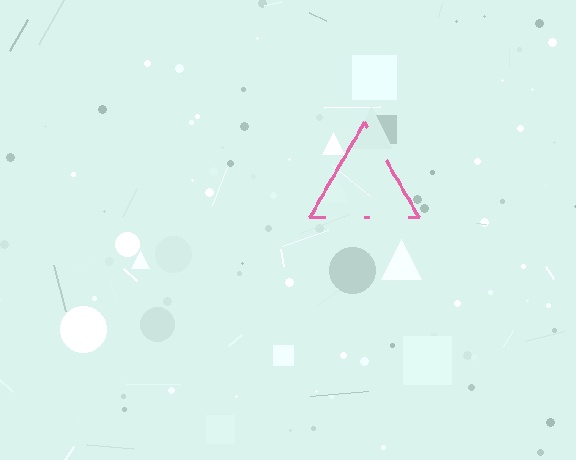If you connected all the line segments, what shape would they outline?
They would outline a triangle.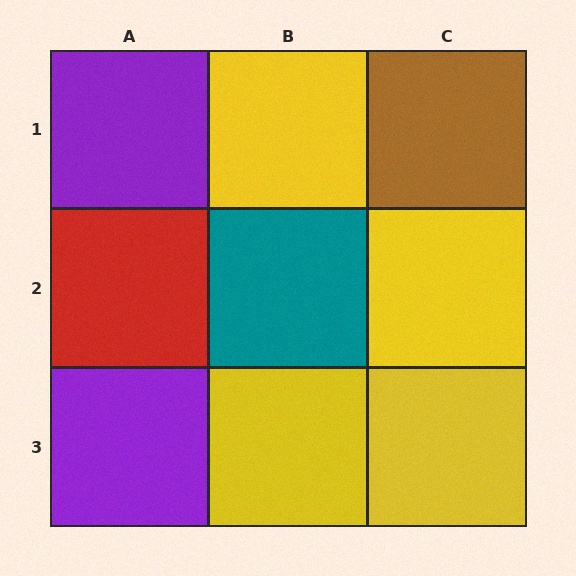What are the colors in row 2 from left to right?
Red, teal, yellow.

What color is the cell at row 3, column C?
Yellow.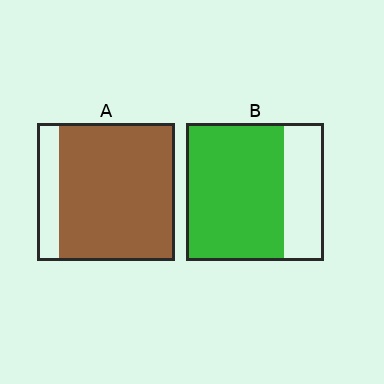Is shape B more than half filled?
Yes.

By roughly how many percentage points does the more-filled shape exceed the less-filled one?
By roughly 15 percentage points (A over B).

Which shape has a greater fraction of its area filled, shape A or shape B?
Shape A.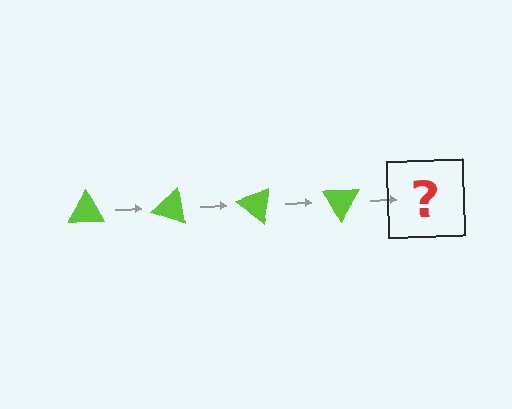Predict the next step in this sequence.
The next step is a lime triangle rotated 80 degrees.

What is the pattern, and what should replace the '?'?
The pattern is that the triangle rotates 20 degrees each step. The '?' should be a lime triangle rotated 80 degrees.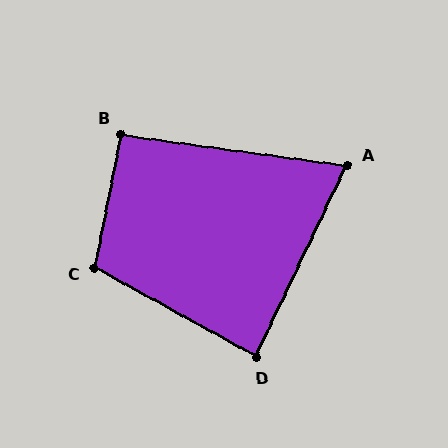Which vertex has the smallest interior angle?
A, at approximately 72 degrees.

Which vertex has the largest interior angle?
C, at approximately 108 degrees.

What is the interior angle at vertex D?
Approximately 87 degrees (approximately right).